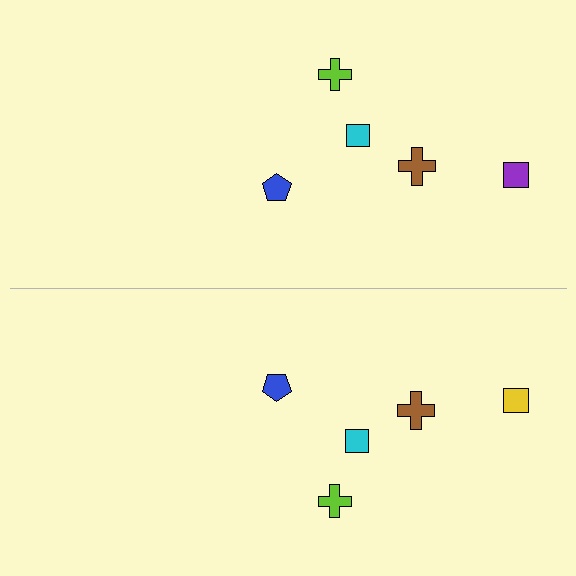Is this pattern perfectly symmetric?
No, the pattern is not perfectly symmetric. The yellow square on the bottom side breaks the symmetry — its mirror counterpart is purple.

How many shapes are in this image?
There are 10 shapes in this image.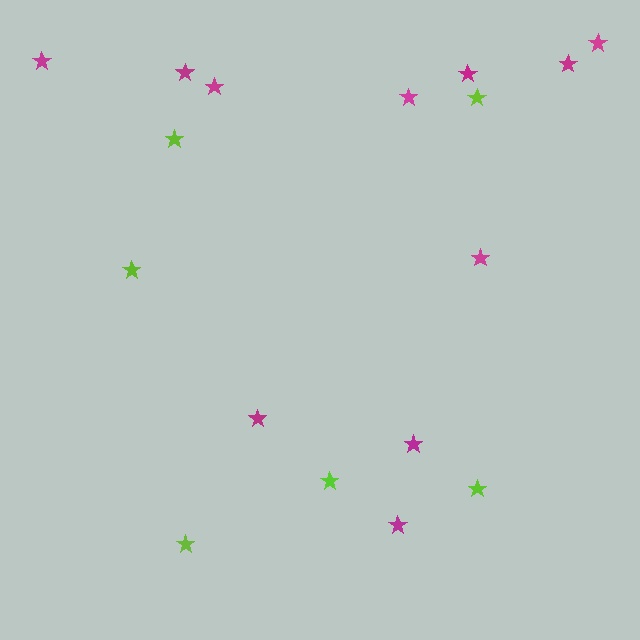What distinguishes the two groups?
There are 2 groups: one group of lime stars (6) and one group of magenta stars (11).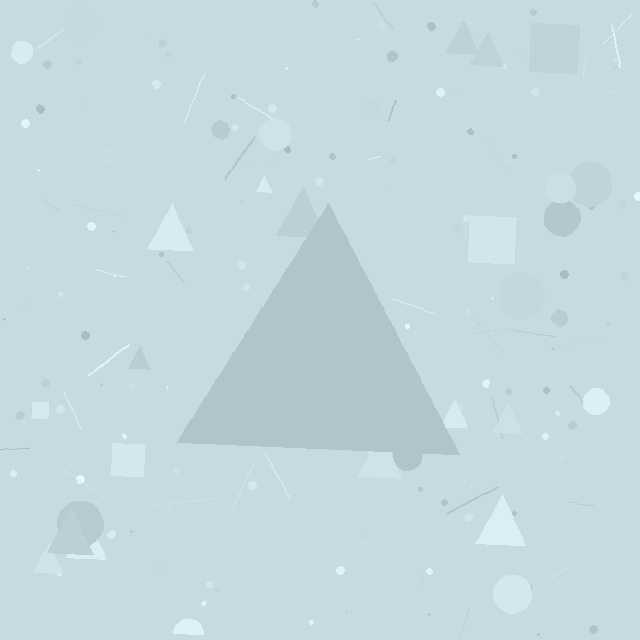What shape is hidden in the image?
A triangle is hidden in the image.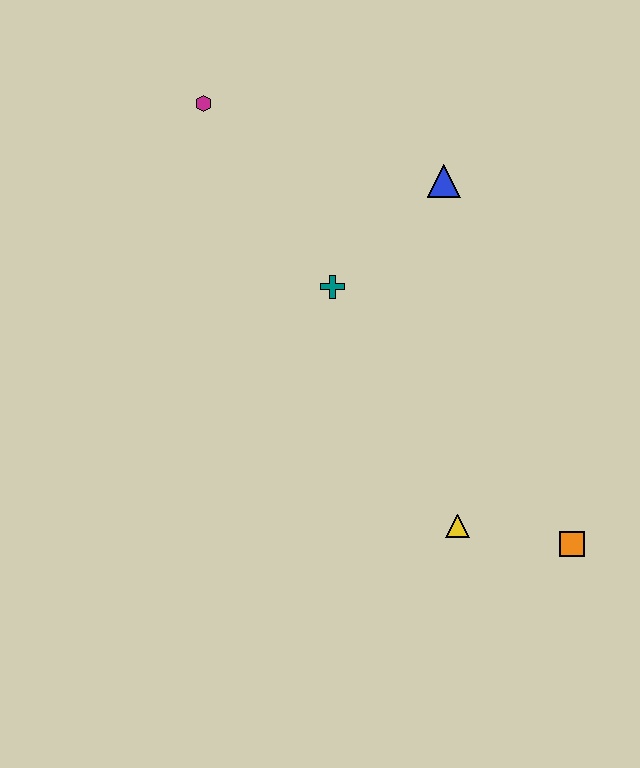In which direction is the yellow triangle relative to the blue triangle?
The yellow triangle is below the blue triangle.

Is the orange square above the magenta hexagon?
No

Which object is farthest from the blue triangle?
The orange square is farthest from the blue triangle.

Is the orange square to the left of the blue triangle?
No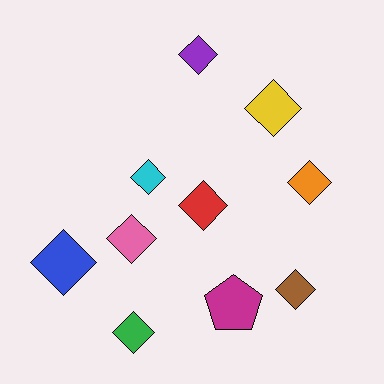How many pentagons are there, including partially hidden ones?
There is 1 pentagon.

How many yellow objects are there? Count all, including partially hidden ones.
There is 1 yellow object.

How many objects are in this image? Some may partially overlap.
There are 10 objects.